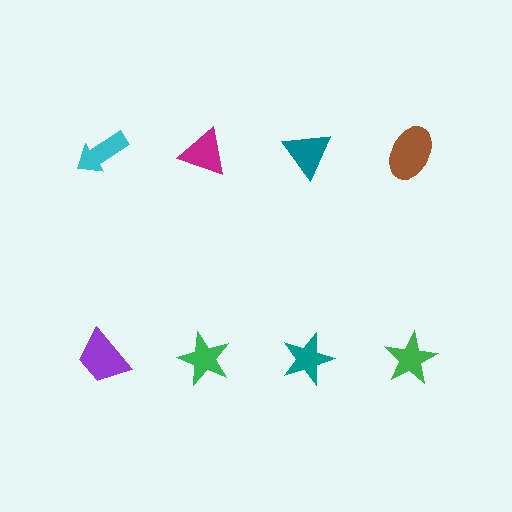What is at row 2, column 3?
A teal star.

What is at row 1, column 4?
A brown ellipse.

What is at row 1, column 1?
A cyan arrow.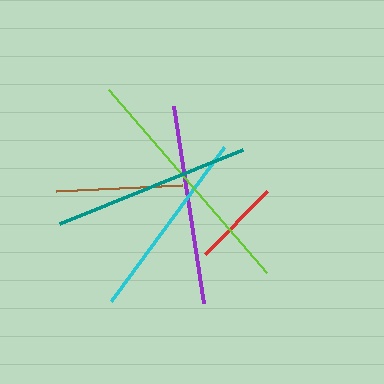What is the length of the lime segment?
The lime segment is approximately 242 pixels long.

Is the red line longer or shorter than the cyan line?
The cyan line is longer than the red line.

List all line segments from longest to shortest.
From longest to shortest: lime, purple, teal, cyan, brown, red.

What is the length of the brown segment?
The brown segment is approximately 127 pixels long.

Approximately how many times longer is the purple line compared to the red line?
The purple line is approximately 2.3 times the length of the red line.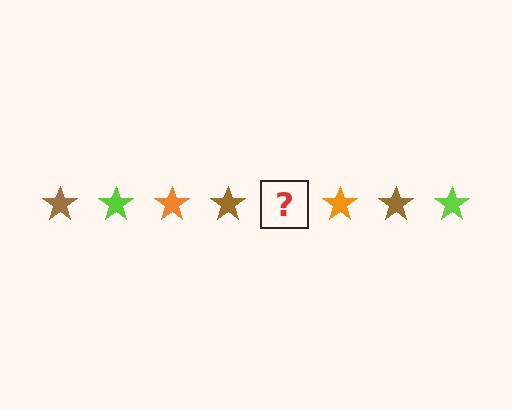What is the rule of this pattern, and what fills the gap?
The rule is that the pattern cycles through brown, lime, orange stars. The gap should be filled with a lime star.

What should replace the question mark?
The question mark should be replaced with a lime star.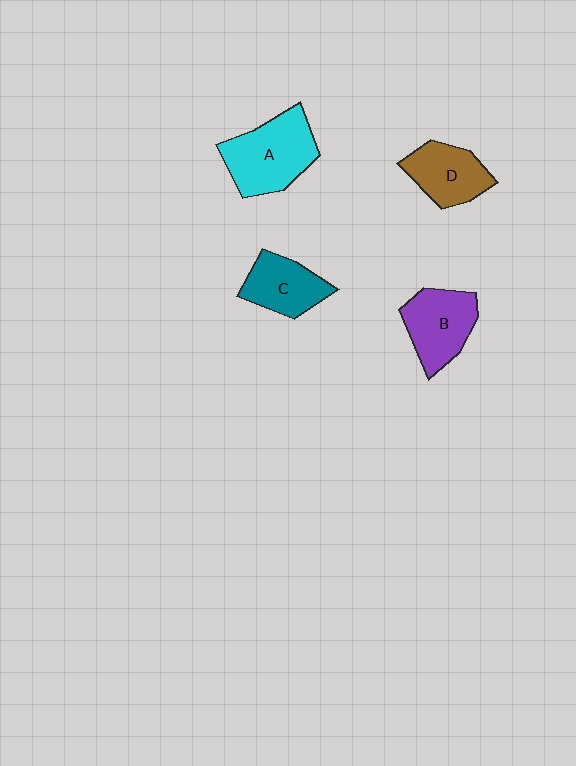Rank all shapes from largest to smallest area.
From largest to smallest: A (cyan), B (purple), D (brown), C (teal).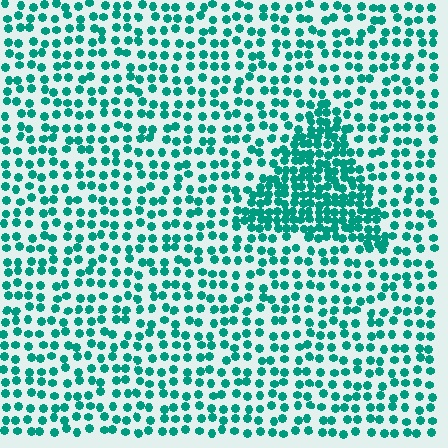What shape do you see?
I see a triangle.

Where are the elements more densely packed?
The elements are more densely packed inside the triangle boundary.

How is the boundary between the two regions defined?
The boundary is defined by a change in element density (approximately 2.2x ratio). All elements are the same color, size, and shape.